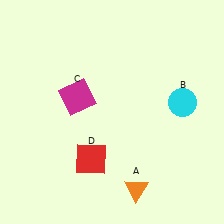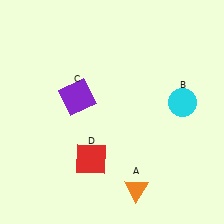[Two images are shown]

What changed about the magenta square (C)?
In Image 1, C is magenta. In Image 2, it changed to purple.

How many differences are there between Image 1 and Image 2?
There is 1 difference between the two images.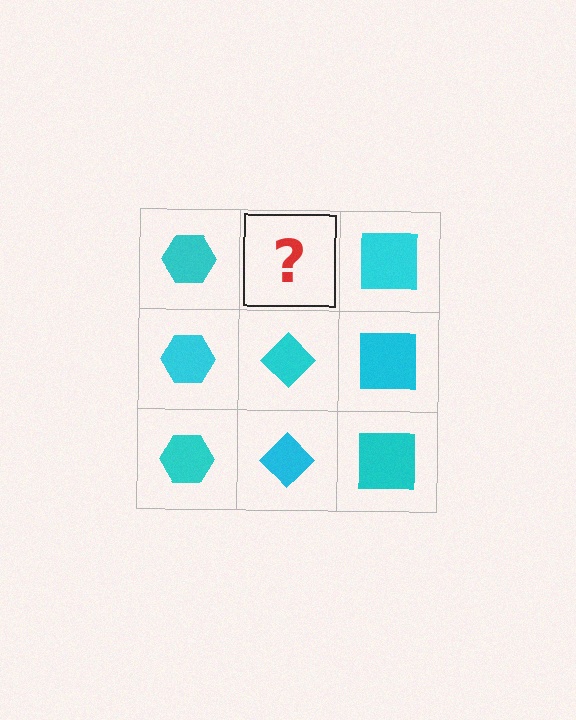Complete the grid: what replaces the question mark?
The question mark should be replaced with a cyan diamond.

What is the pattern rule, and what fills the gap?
The rule is that each column has a consistent shape. The gap should be filled with a cyan diamond.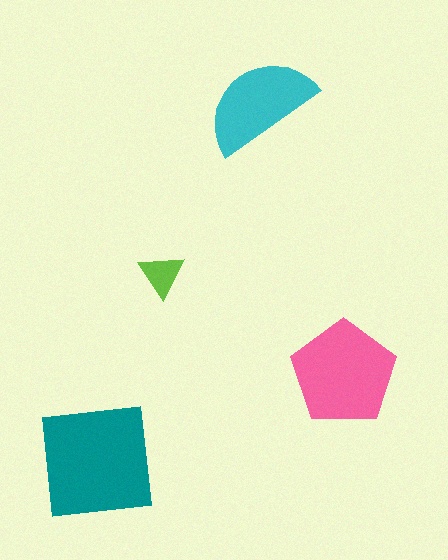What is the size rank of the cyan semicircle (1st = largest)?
3rd.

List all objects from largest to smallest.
The teal square, the pink pentagon, the cyan semicircle, the lime triangle.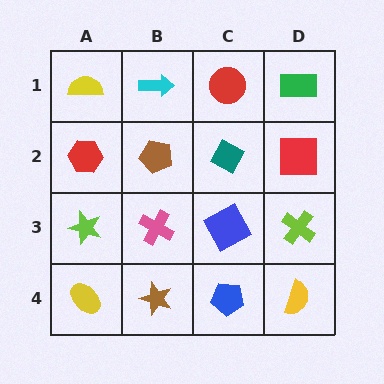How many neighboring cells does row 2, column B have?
4.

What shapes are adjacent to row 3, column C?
A teal diamond (row 2, column C), a blue pentagon (row 4, column C), a pink cross (row 3, column B), a lime cross (row 3, column D).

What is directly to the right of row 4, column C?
A yellow semicircle.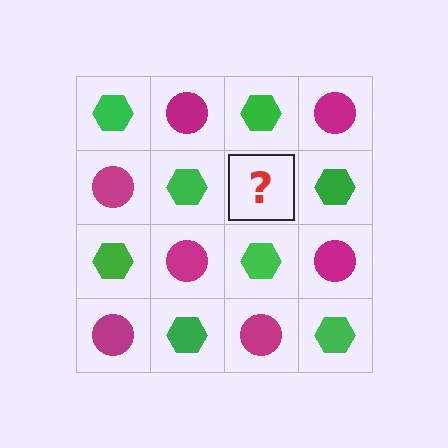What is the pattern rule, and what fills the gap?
The rule is that it alternates green hexagon and magenta circle in a checkerboard pattern. The gap should be filled with a magenta circle.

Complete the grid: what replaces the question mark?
The question mark should be replaced with a magenta circle.